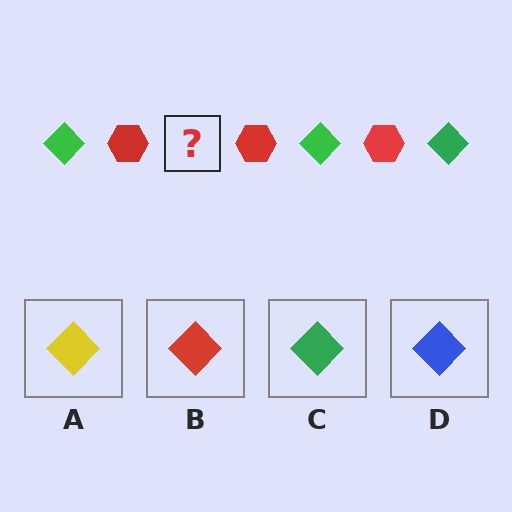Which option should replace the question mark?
Option C.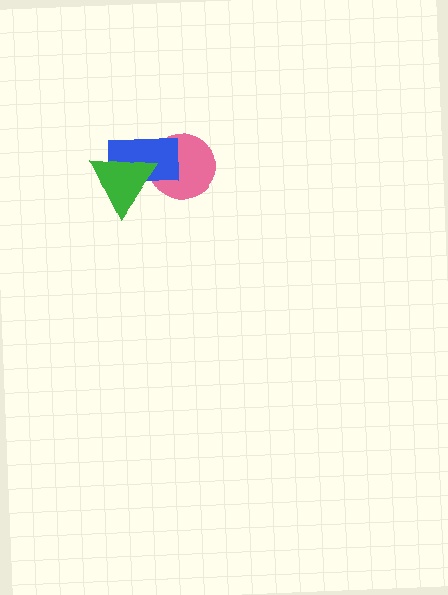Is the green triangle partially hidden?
No, no other shape covers it.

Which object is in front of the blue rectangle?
The green triangle is in front of the blue rectangle.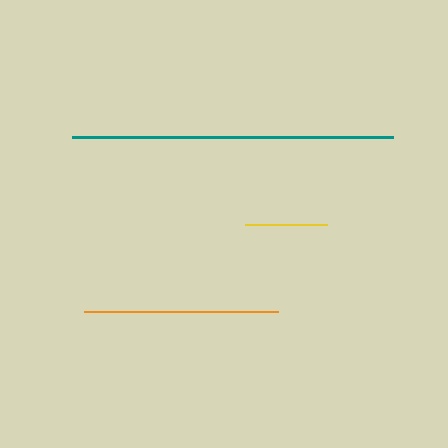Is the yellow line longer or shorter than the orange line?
The orange line is longer than the yellow line.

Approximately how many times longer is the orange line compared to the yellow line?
The orange line is approximately 2.4 times the length of the yellow line.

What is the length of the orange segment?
The orange segment is approximately 195 pixels long.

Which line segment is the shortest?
The yellow line is the shortest at approximately 82 pixels.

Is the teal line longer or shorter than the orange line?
The teal line is longer than the orange line.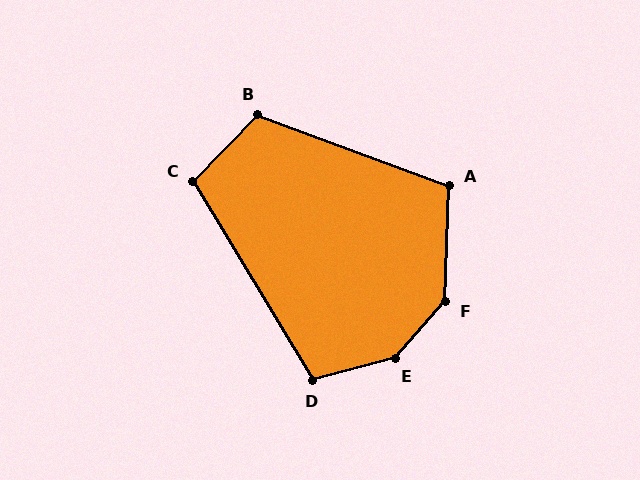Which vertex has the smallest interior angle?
C, at approximately 105 degrees.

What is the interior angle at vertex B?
Approximately 114 degrees (obtuse).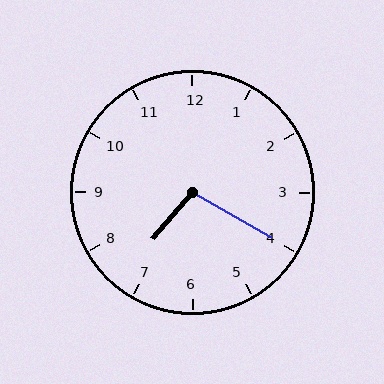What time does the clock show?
7:20.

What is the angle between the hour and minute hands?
Approximately 100 degrees.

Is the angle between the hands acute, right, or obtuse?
It is obtuse.